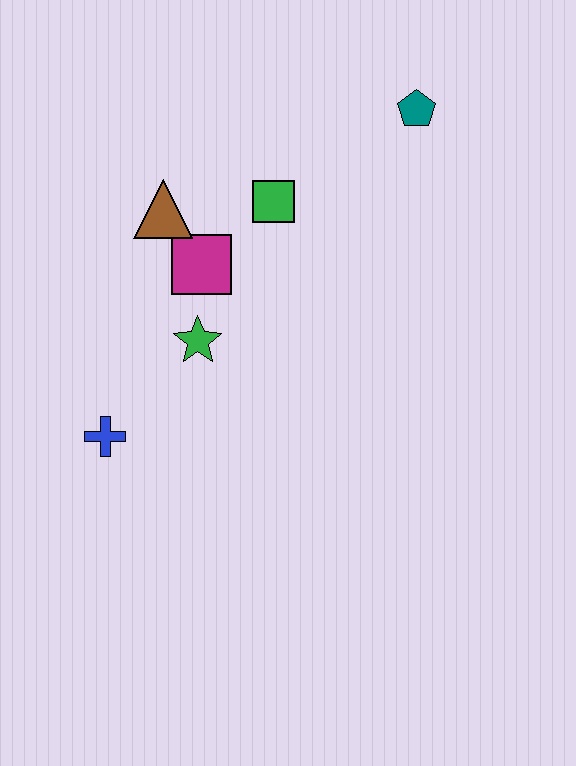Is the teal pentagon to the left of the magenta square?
No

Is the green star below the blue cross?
No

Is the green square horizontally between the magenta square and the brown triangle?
No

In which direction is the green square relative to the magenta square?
The green square is to the right of the magenta square.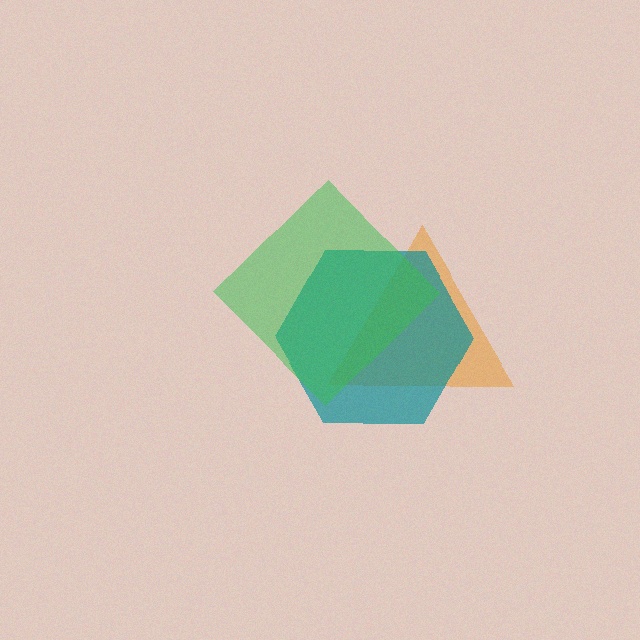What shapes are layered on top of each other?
The layered shapes are: an orange triangle, a teal hexagon, a green diamond.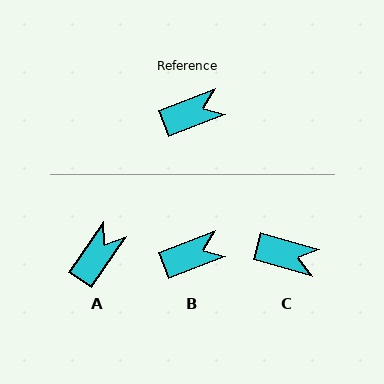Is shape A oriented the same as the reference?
No, it is off by about 35 degrees.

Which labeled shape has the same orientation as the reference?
B.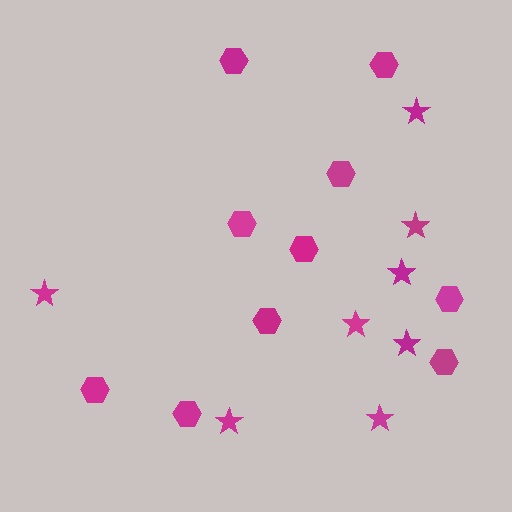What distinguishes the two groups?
There are 2 groups: one group of stars (8) and one group of hexagons (10).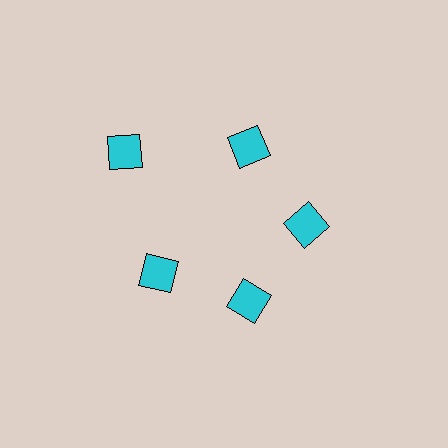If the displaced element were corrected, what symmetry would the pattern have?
It would have 5-fold rotational symmetry — the pattern would map onto itself every 72 degrees.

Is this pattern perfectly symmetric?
No. The 5 cyan diamonds are arranged in a ring, but one element near the 10 o'clock position is pushed outward from the center, breaking the 5-fold rotational symmetry.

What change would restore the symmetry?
The symmetry would be restored by moving it inward, back onto the ring so that all 5 diamonds sit at equal angles and equal distance from the center.